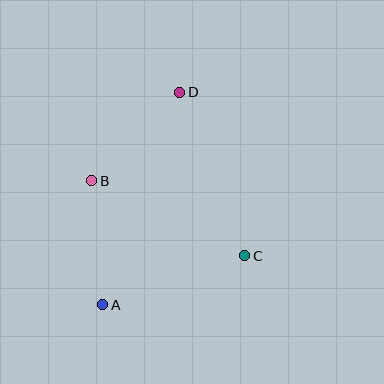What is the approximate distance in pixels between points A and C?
The distance between A and C is approximately 150 pixels.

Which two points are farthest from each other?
Points A and D are farthest from each other.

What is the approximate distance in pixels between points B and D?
The distance between B and D is approximately 124 pixels.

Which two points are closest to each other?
Points A and B are closest to each other.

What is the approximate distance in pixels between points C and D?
The distance between C and D is approximately 176 pixels.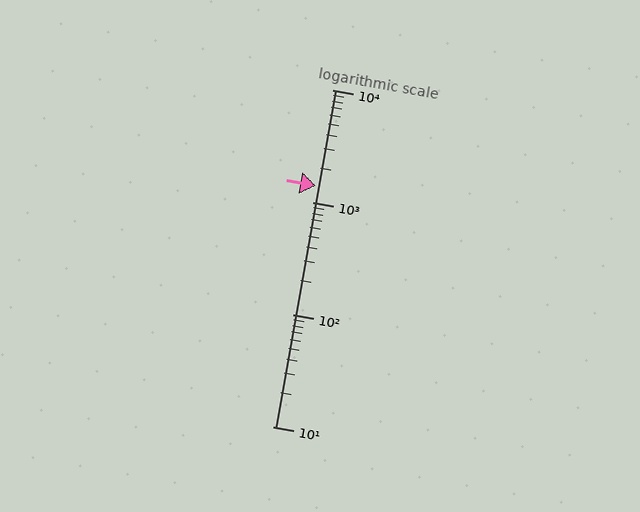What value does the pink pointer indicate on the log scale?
The pointer indicates approximately 1400.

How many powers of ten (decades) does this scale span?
The scale spans 3 decades, from 10 to 10000.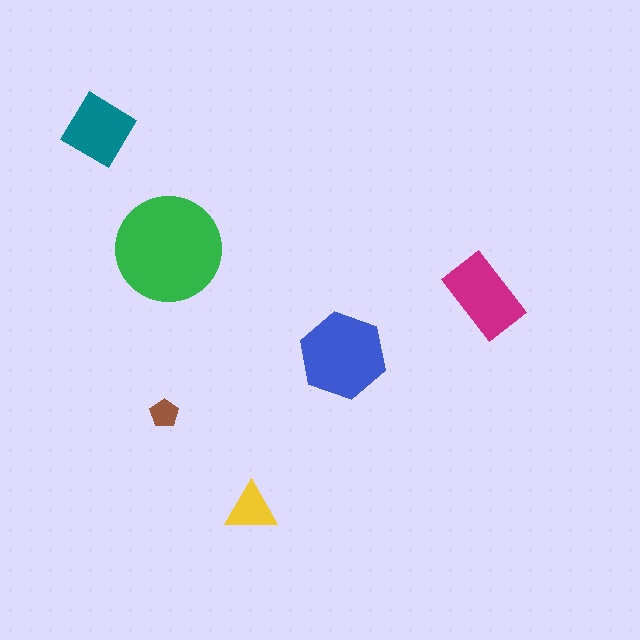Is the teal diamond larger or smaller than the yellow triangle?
Larger.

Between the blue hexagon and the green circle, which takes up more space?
The green circle.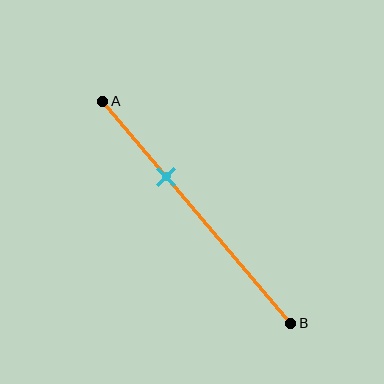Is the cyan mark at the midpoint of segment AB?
No, the mark is at about 35% from A, not at the 50% midpoint.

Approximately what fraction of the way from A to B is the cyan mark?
The cyan mark is approximately 35% of the way from A to B.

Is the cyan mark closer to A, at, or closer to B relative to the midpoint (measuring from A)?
The cyan mark is closer to point A than the midpoint of segment AB.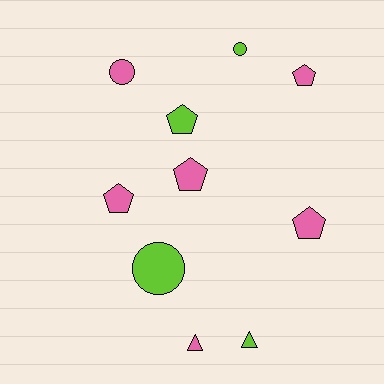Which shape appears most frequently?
Pentagon, with 5 objects.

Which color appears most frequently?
Pink, with 6 objects.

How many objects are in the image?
There are 10 objects.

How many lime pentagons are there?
There is 1 lime pentagon.